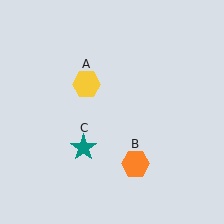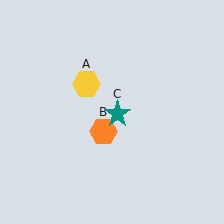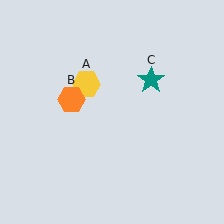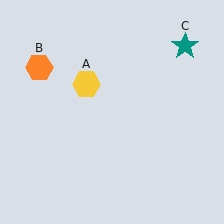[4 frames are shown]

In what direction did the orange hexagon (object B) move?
The orange hexagon (object B) moved up and to the left.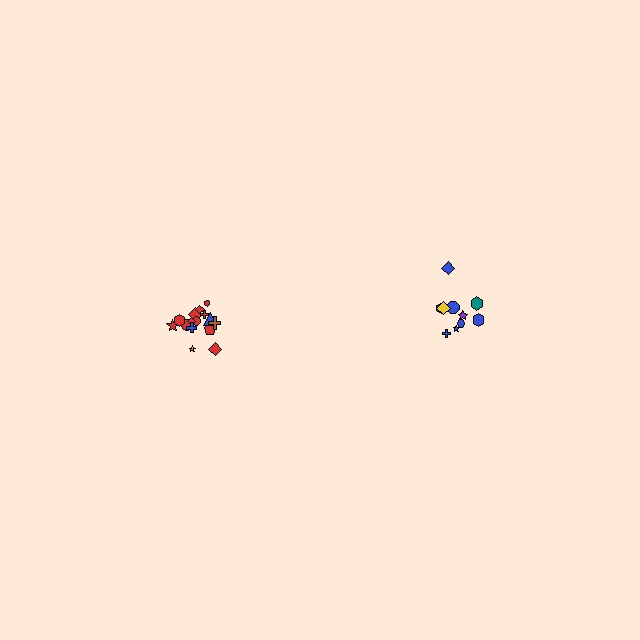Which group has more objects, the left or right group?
The left group.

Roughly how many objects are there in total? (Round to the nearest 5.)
Roughly 25 objects in total.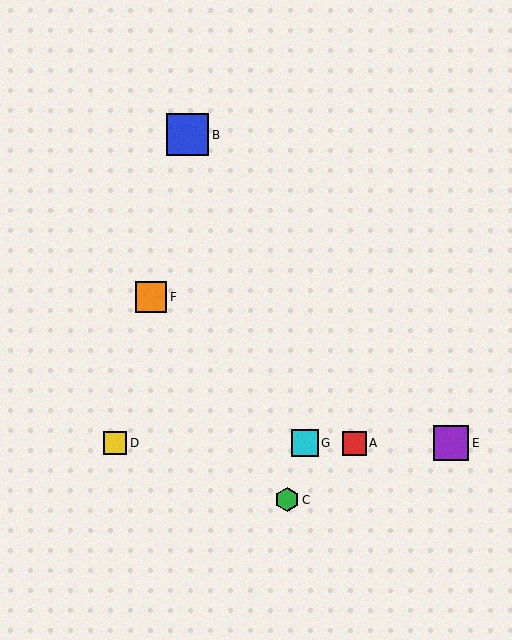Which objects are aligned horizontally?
Objects A, D, E, G are aligned horizontally.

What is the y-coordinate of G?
Object G is at y≈443.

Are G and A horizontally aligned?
Yes, both are at y≈443.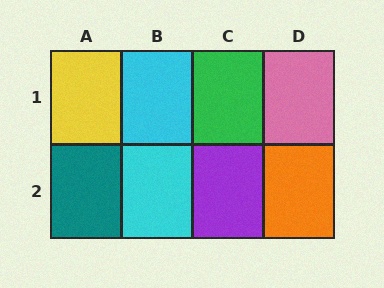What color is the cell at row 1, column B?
Cyan.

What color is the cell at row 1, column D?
Pink.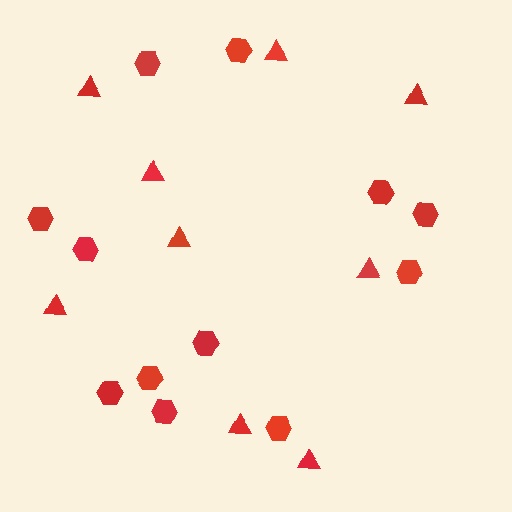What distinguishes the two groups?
There are 2 groups: one group of hexagons (12) and one group of triangles (9).